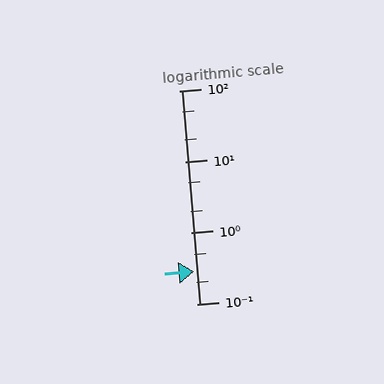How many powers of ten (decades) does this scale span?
The scale spans 3 decades, from 0.1 to 100.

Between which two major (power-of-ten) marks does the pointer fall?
The pointer is between 0.1 and 1.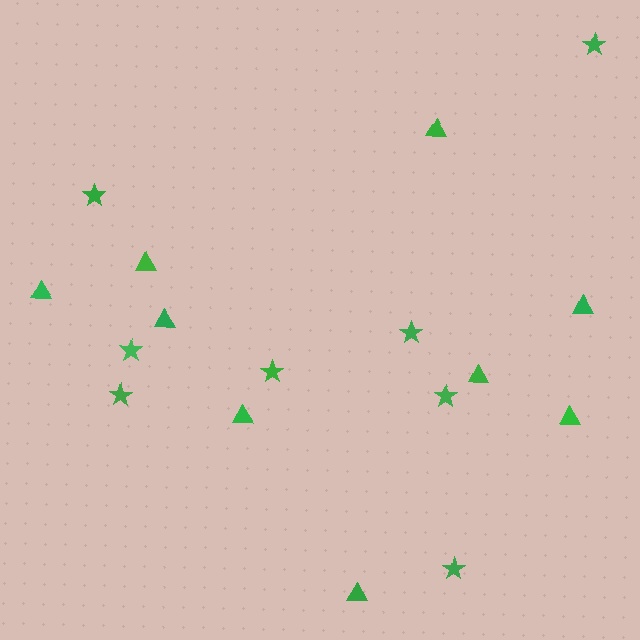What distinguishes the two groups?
There are 2 groups: one group of triangles (9) and one group of stars (8).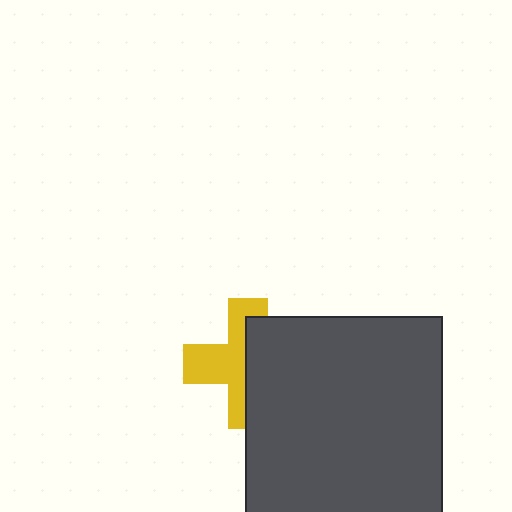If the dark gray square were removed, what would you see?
You would see the complete yellow cross.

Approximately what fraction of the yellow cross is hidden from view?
Roughly 49% of the yellow cross is hidden behind the dark gray square.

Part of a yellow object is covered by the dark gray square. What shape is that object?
It is a cross.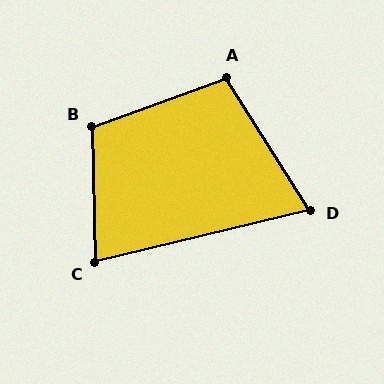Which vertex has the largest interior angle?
B, at approximately 109 degrees.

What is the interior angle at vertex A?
Approximately 102 degrees (obtuse).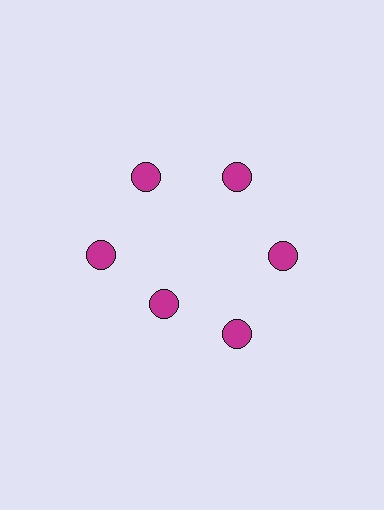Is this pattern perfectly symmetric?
No. The 6 magenta circles are arranged in a ring, but one element near the 7 o'clock position is pulled inward toward the center, breaking the 6-fold rotational symmetry.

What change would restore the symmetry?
The symmetry would be restored by moving it outward, back onto the ring so that all 6 circles sit at equal angles and equal distance from the center.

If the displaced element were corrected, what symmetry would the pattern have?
It would have 6-fold rotational symmetry — the pattern would map onto itself every 60 degrees.